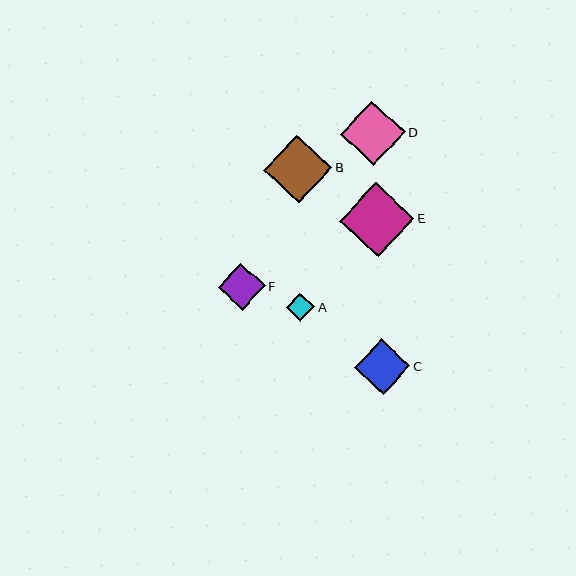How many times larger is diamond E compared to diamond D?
Diamond E is approximately 1.2 times the size of diamond D.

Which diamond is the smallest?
Diamond A is the smallest with a size of approximately 28 pixels.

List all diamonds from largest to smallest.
From largest to smallest: E, B, D, C, F, A.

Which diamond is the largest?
Diamond E is the largest with a size of approximately 74 pixels.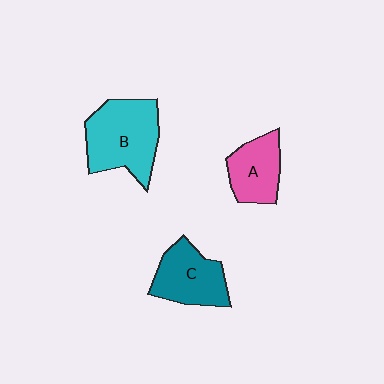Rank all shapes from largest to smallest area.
From largest to smallest: B (cyan), C (teal), A (pink).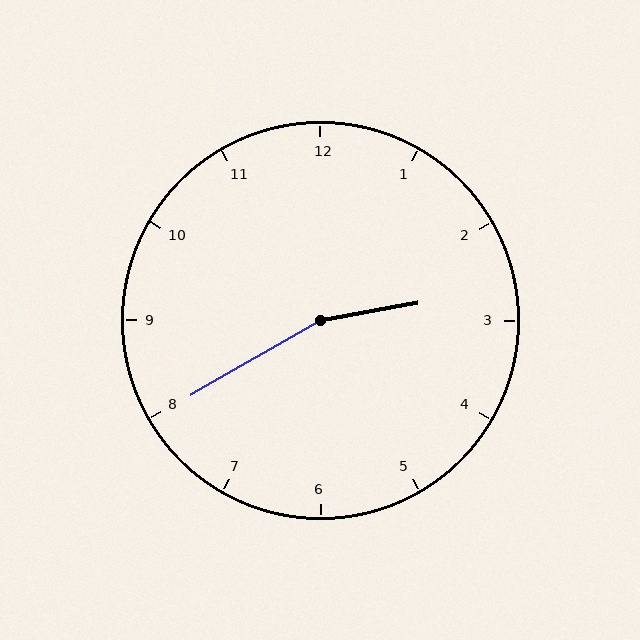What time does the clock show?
2:40.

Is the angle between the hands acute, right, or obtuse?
It is obtuse.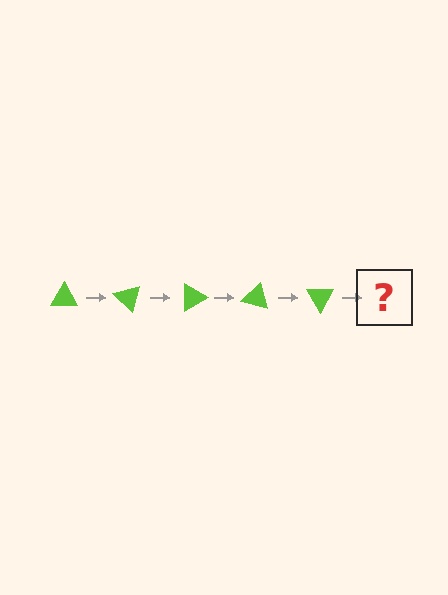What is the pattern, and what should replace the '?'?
The pattern is that the triangle rotates 45 degrees each step. The '?' should be a lime triangle rotated 225 degrees.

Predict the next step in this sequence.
The next step is a lime triangle rotated 225 degrees.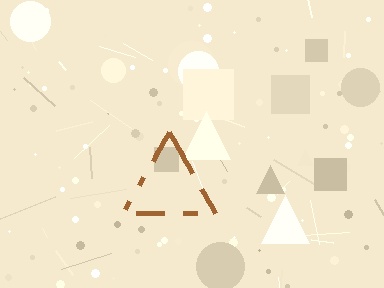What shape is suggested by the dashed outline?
The dashed outline suggests a triangle.